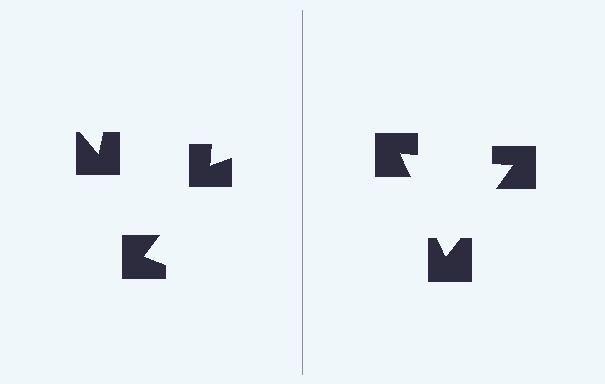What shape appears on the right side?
An illusory triangle.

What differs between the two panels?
The notched squares are positioned identically on both sides; only the wedge orientations differ. On the right they align to a triangle; on the left they are misaligned.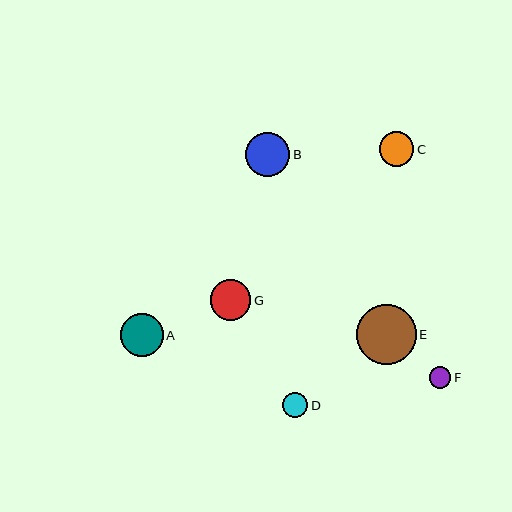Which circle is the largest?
Circle E is the largest with a size of approximately 59 pixels.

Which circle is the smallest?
Circle F is the smallest with a size of approximately 22 pixels.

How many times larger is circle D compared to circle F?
Circle D is approximately 1.2 times the size of circle F.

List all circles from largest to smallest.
From largest to smallest: E, B, A, G, C, D, F.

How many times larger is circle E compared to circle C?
Circle E is approximately 1.7 times the size of circle C.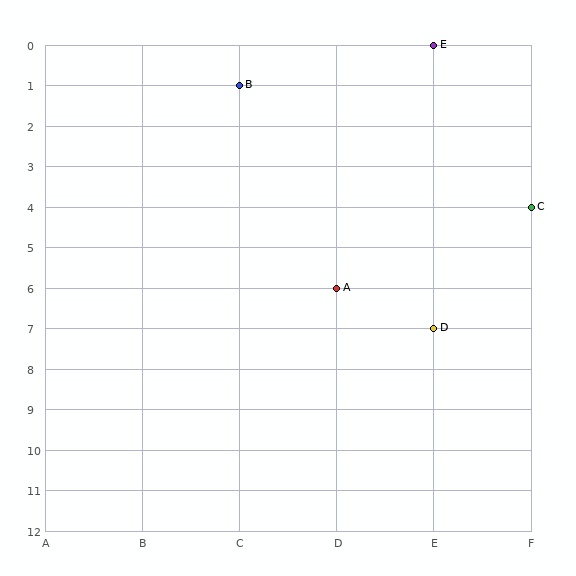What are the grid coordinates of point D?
Point D is at grid coordinates (E, 7).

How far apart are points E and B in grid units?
Points E and B are 2 columns and 1 row apart (about 2.2 grid units diagonally).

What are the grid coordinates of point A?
Point A is at grid coordinates (D, 6).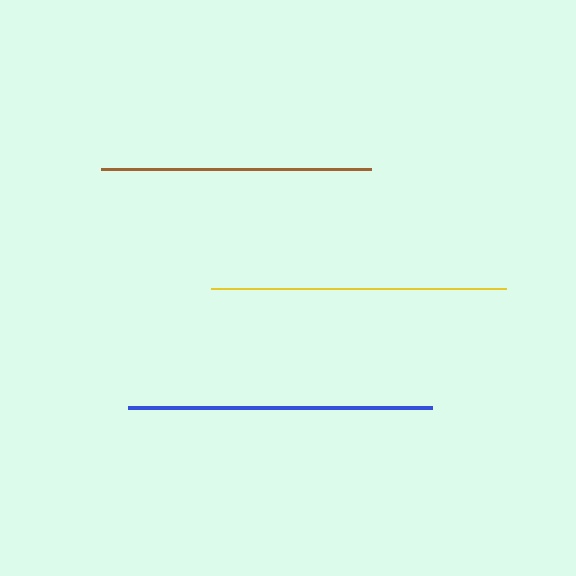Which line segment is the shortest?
The brown line is the shortest at approximately 270 pixels.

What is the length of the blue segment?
The blue segment is approximately 304 pixels long.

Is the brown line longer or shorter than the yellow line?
The yellow line is longer than the brown line.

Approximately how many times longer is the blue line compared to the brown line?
The blue line is approximately 1.1 times the length of the brown line.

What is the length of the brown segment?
The brown segment is approximately 270 pixels long.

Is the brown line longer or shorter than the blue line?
The blue line is longer than the brown line.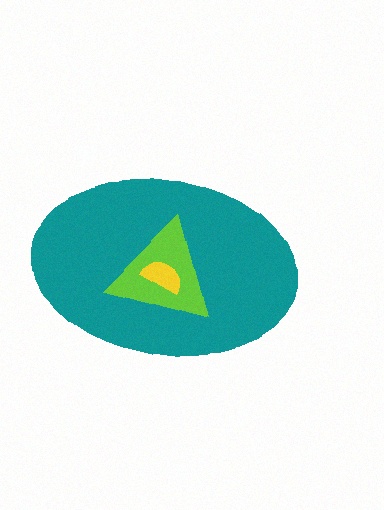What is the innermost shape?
The yellow semicircle.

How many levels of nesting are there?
3.